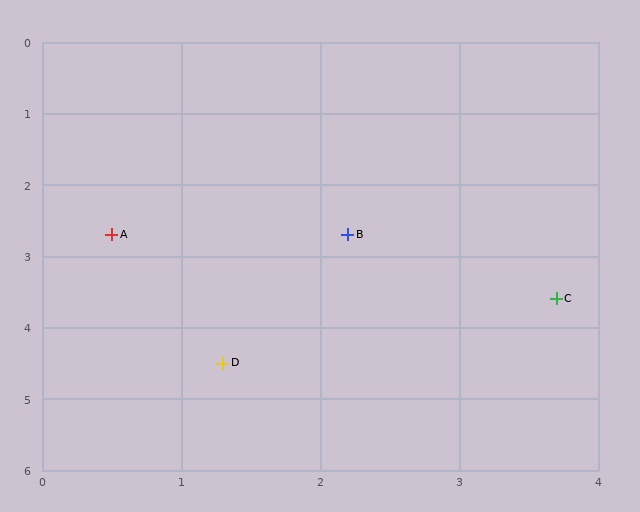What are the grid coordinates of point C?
Point C is at approximately (3.7, 3.6).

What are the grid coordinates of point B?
Point B is at approximately (2.2, 2.7).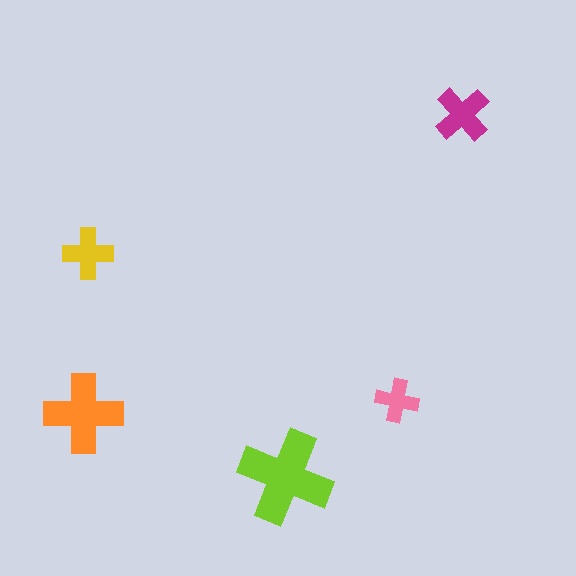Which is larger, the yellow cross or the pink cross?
The yellow one.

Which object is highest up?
The magenta cross is topmost.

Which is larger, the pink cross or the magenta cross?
The magenta one.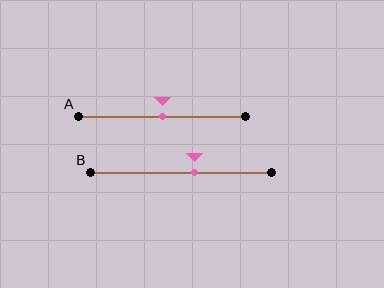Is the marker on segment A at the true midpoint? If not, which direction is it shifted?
Yes, the marker on segment A is at the true midpoint.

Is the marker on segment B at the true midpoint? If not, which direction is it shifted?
No, the marker on segment B is shifted to the right by about 8% of the segment length.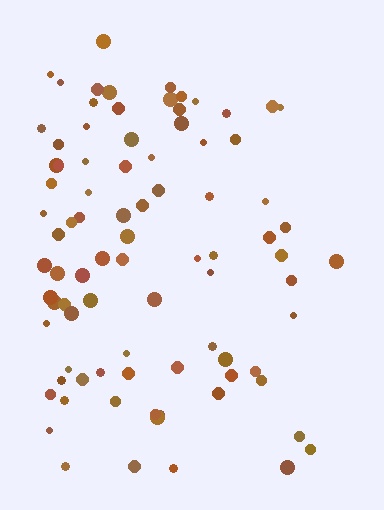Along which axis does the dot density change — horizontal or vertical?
Horizontal.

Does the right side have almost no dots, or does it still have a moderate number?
Still a moderate number, just noticeably fewer than the left.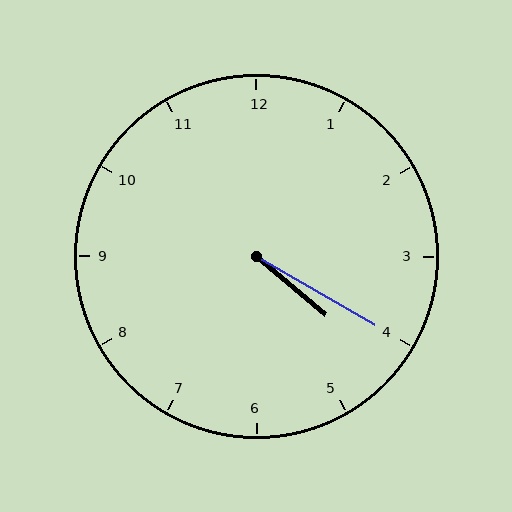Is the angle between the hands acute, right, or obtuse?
It is acute.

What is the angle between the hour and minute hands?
Approximately 10 degrees.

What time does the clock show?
4:20.